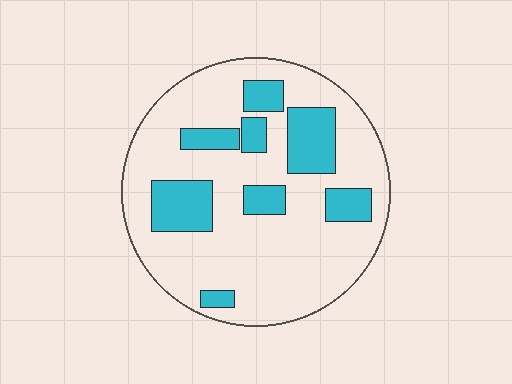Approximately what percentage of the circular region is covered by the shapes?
Approximately 25%.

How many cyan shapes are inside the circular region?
8.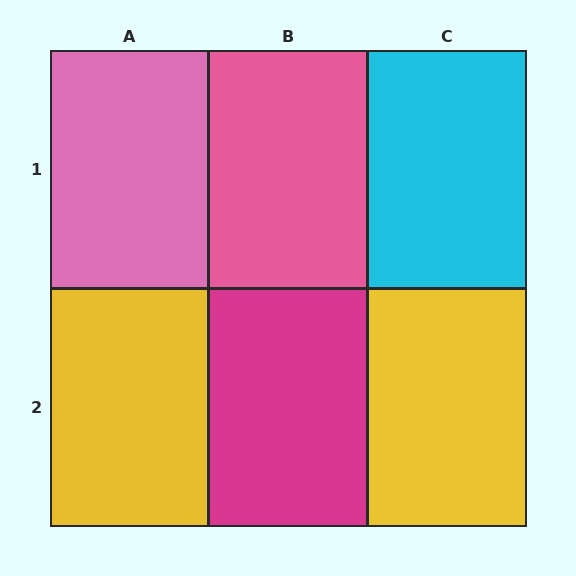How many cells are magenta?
1 cell is magenta.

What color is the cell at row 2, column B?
Magenta.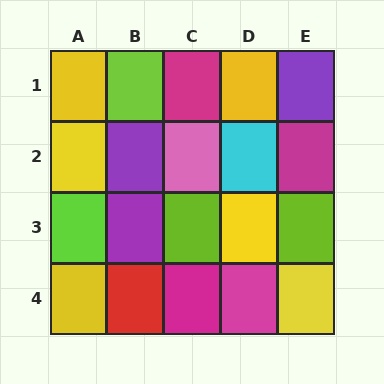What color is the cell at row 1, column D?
Yellow.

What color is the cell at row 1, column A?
Yellow.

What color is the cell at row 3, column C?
Lime.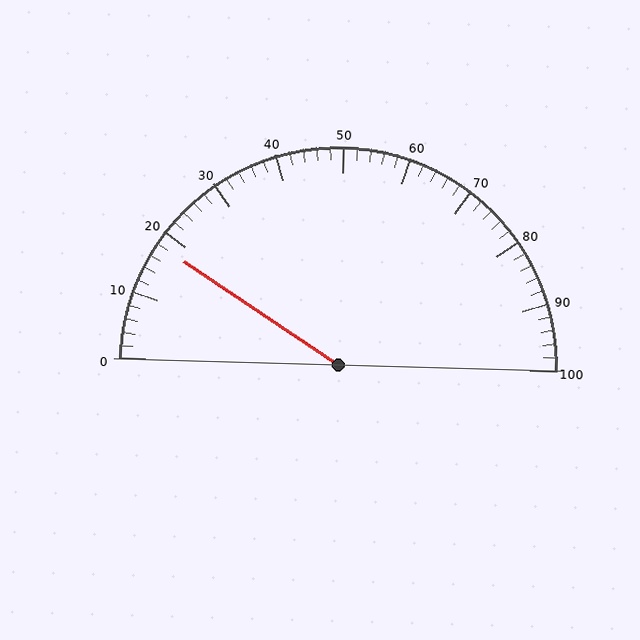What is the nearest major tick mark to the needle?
The nearest major tick mark is 20.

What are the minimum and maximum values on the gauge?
The gauge ranges from 0 to 100.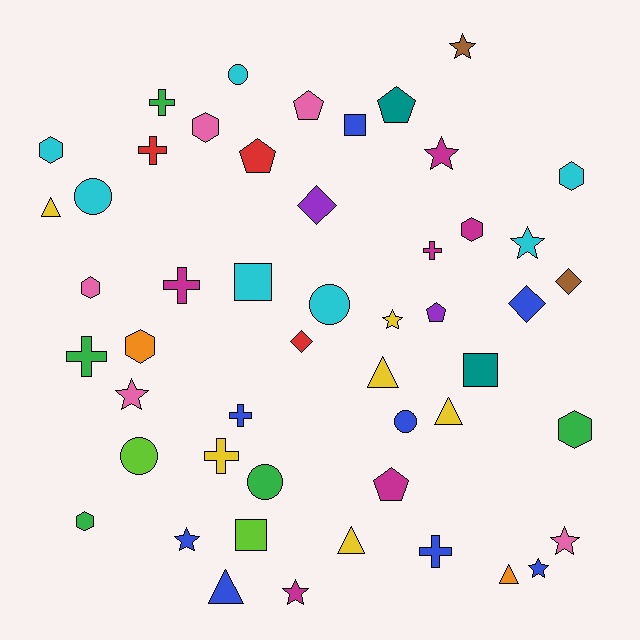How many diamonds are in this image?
There are 4 diamonds.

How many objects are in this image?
There are 50 objects.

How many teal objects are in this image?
There are 2 teal objects.